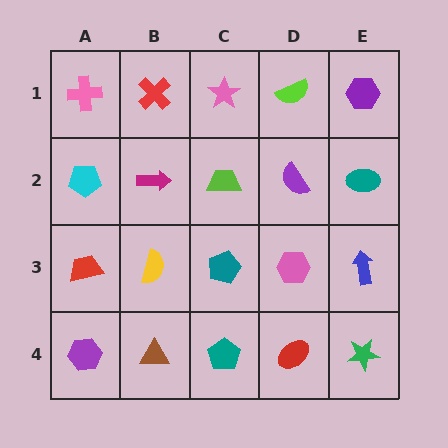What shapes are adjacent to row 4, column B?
A yellow semicircle (row 3, column B), a purple hexagon (row 4, column A), a teal pentagon (row 4, column C).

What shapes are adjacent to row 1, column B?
A magenta arrow (row 2, column B), a pink cross (row 1, column A), a pink star (row 1, column C).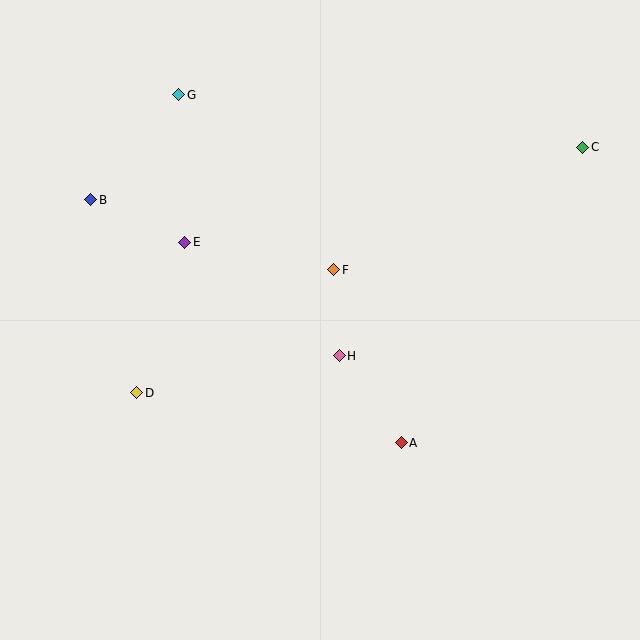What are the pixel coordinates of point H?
Point H is at (339, 356).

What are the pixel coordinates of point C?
Point C is at (583, 147).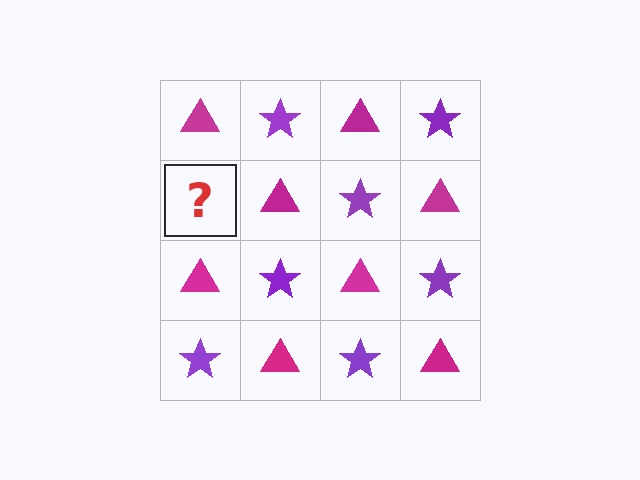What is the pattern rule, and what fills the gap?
The rule is that it alternates magenta triangle and purple star in a checkerboard pattern. The gap should be filled with a purple star.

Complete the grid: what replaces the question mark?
The question mark should be replaced with a purple star.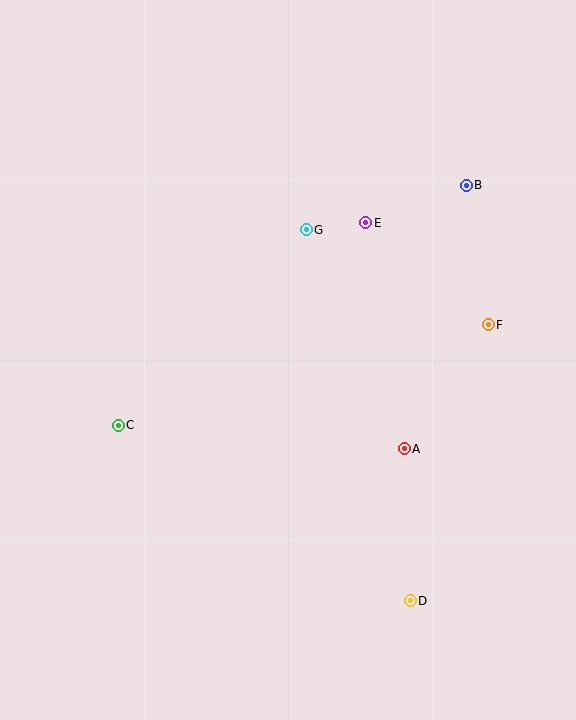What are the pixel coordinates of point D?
Point D is at (410, 601).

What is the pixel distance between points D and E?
The distance between D and E is 380 pixels.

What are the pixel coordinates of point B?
Point B is at (466, 185).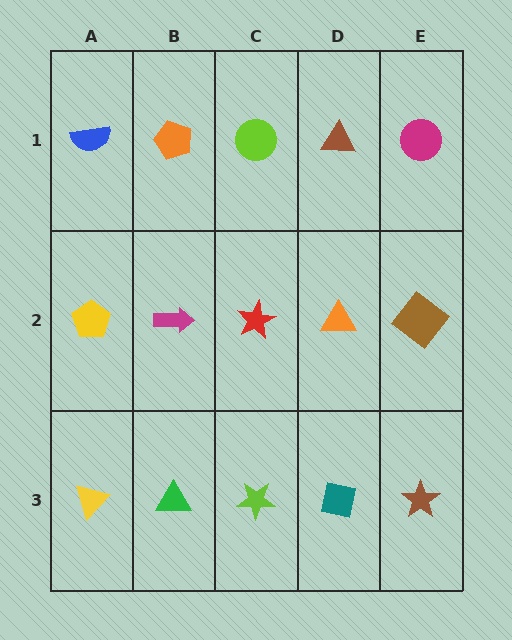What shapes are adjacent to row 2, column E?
A magenta circle (row 1, column E), a brown star (row 3, column E), an orange triangle (row 2, column D).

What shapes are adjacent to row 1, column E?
A brown diamond (row 2, column E), a brown triangle (row 1, column D).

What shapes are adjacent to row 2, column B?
An orange pentagon (row 1, column B), a green triangle (row 3, column B), a yellow pentagon (row 2, column A), a red star (row 2, column C).